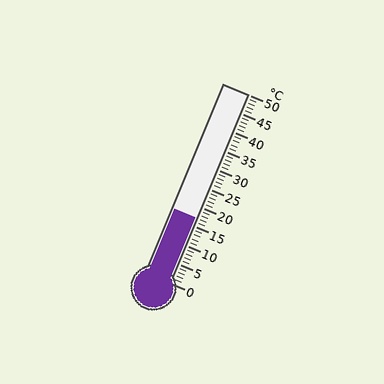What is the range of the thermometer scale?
The thermometer scale ranges from 0°C to 50°C.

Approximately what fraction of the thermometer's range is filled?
The thermometer is filled to approximately 35% of its range.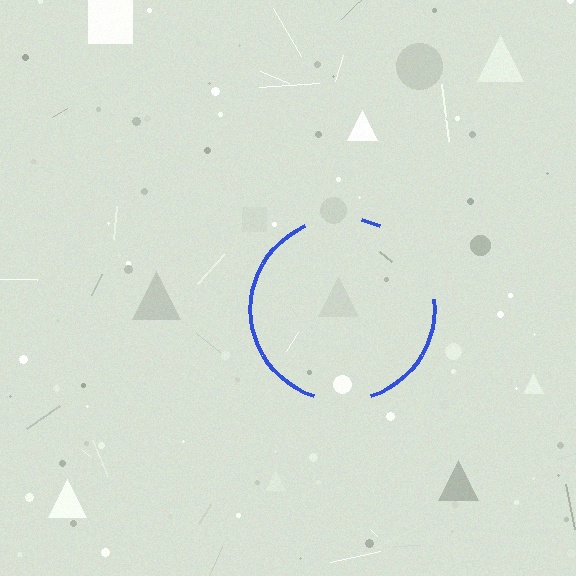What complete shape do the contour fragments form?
The contour fragments form a circle.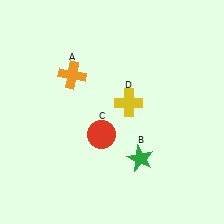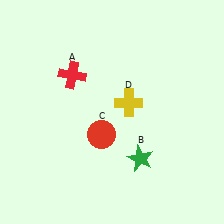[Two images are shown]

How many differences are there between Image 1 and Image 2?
There is 1 difference between the two images.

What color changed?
The cross (A) changed from orange in Image 1 to red in Image 2.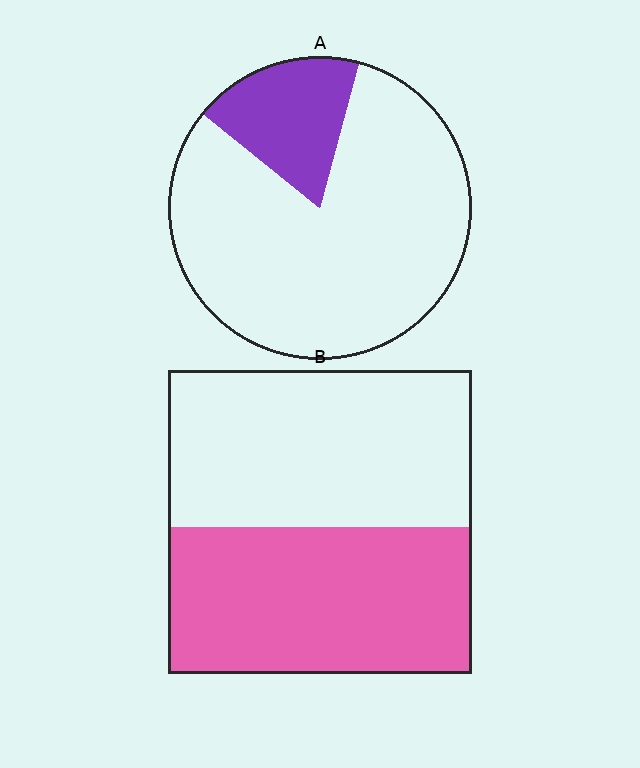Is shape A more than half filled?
No.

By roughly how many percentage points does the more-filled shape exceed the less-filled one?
By roughly 30 percentage points (B over A).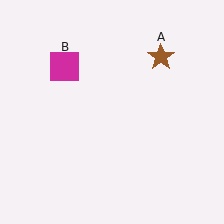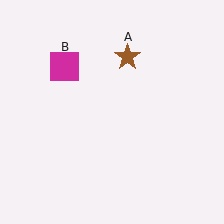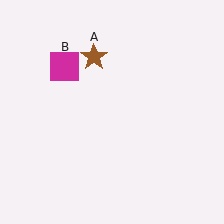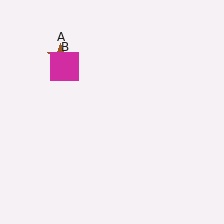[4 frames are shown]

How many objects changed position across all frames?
1 object changed position: brown star (object A).